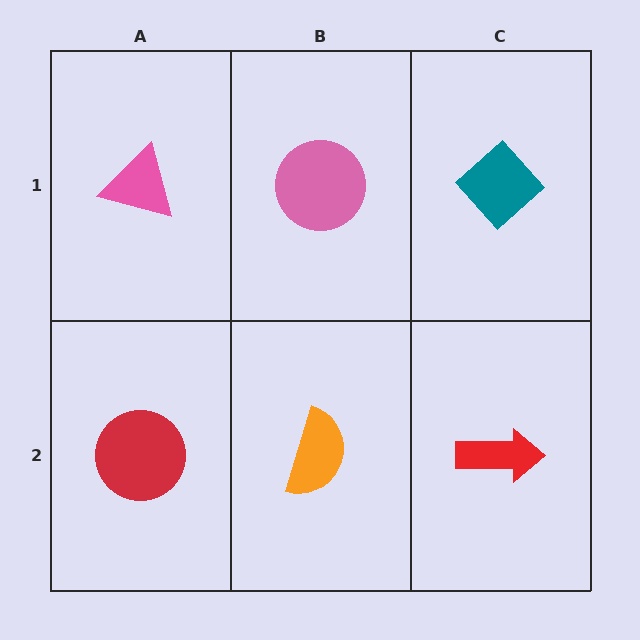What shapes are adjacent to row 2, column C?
A teal diamond (row 1, column C), an orange semicircle (row 2, column B).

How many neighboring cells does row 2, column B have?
3.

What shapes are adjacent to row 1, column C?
A red arrow (row 2, column C), a pink circle (row 1, column B).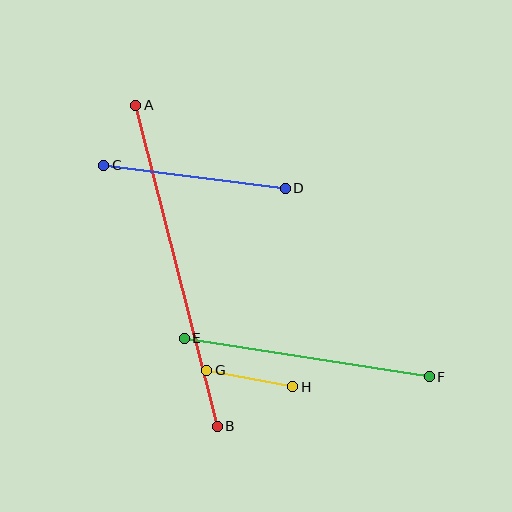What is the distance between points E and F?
The distance is approximately 248 pixels.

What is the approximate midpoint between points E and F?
The midpoint is at approximately (307, 357) pixels.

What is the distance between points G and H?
The distance is approximately 88 pixels.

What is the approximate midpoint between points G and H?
The midpoint is at approximately (250, 379) pixels.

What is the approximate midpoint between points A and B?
The midpoint is at approximately (177, 266) pixels.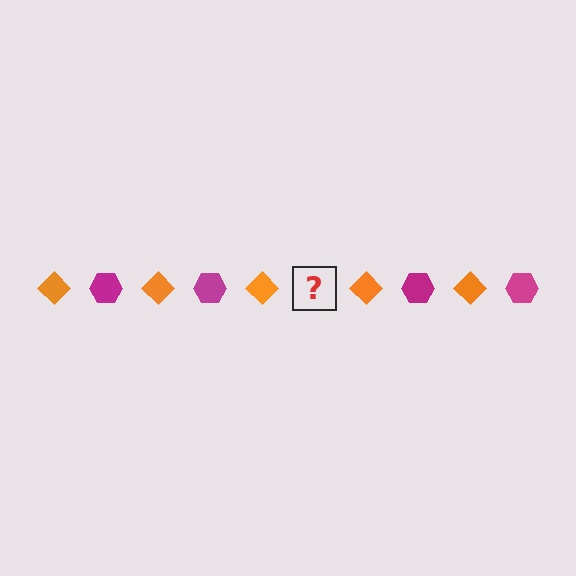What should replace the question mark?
The question mark should be replaced with a magenta hexagon.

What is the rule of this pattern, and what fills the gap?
The rule is that the pattern alternates between orange diamond and magenta hexagon. The gap should be filled with a magenta hexagon.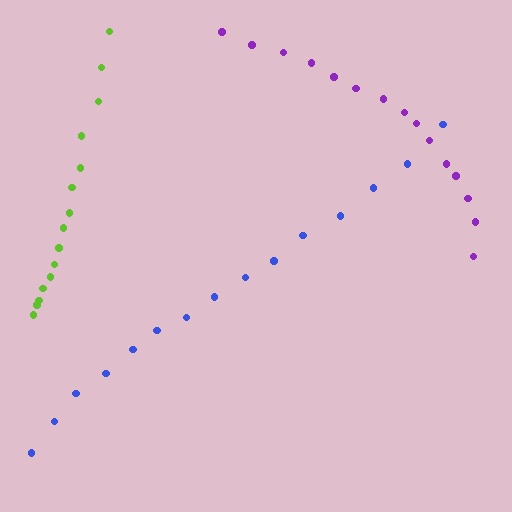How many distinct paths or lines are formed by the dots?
There are 3 distinct paths.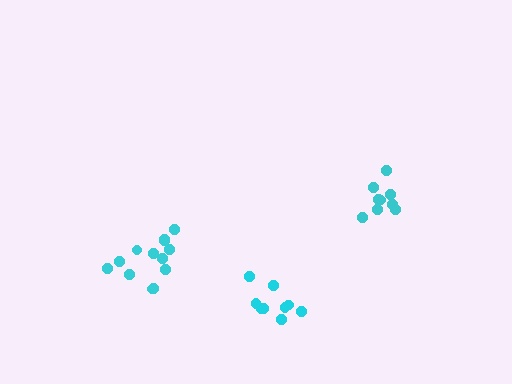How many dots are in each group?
Group 1: 9 dots, Group 2: 13 dots, Group 3: 9 dots (31 total).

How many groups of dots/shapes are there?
There are 3 groups.